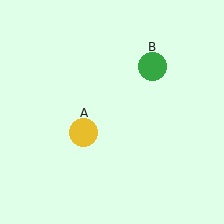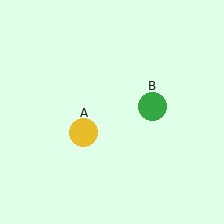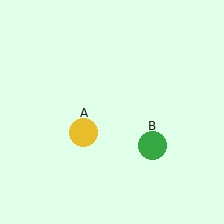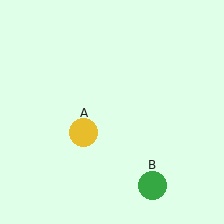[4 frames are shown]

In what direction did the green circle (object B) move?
The green circle (object B) moved down.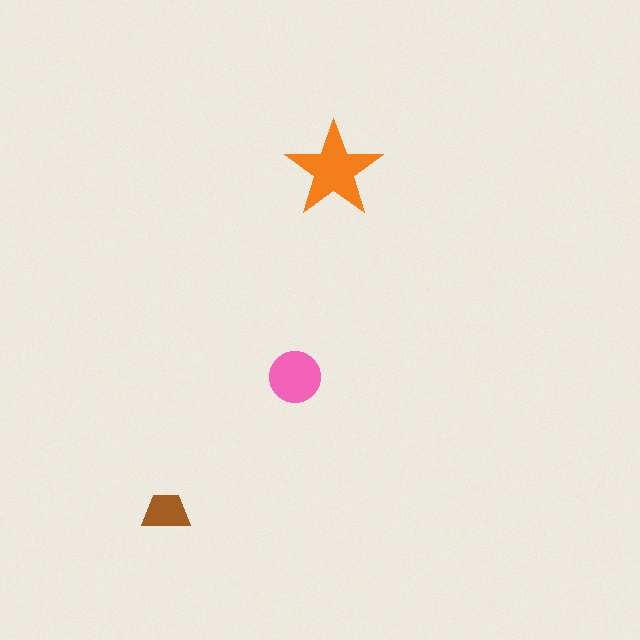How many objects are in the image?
There are 3 objects in the image.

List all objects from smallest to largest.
The brown trapezoid, the pink circle, the orange star.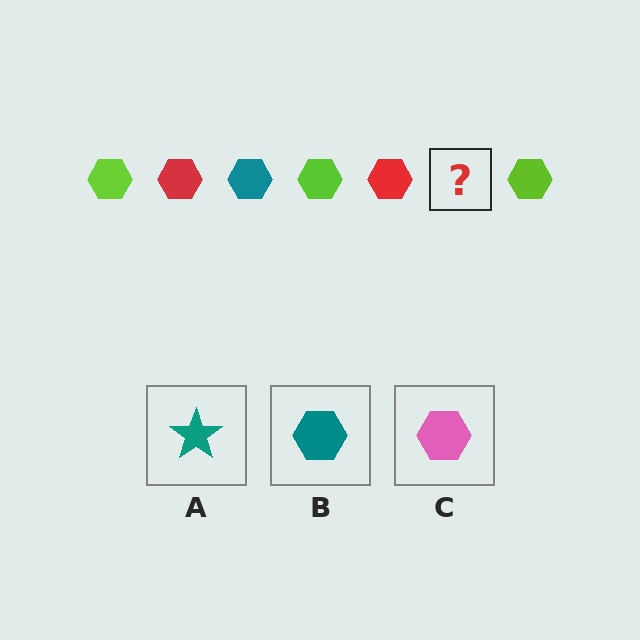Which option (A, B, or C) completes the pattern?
B.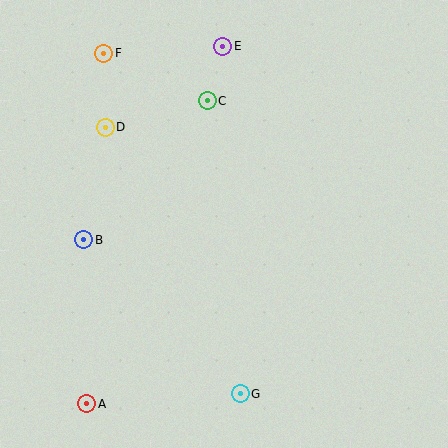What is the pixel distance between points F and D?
The distance between F and D is 74 pixels.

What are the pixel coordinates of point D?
Point D is at (105, 127).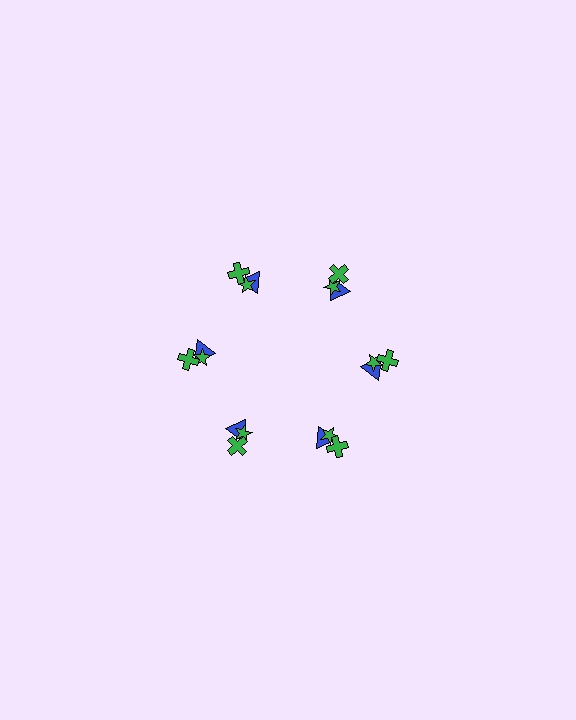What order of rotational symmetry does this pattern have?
This pattern has 6-fold rotational symmetry.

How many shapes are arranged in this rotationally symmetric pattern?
There are 18 shapes, arranged in 6 groups of 3.